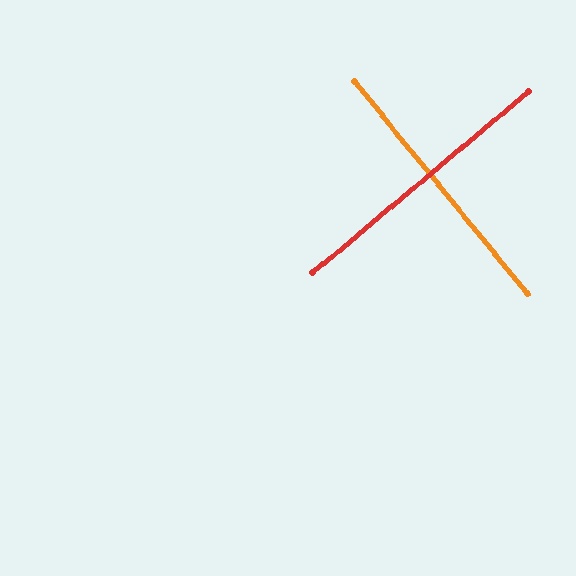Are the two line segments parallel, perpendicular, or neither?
Perpendicular — they meet at approximately 89°.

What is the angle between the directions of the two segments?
Approximately 89 degrees.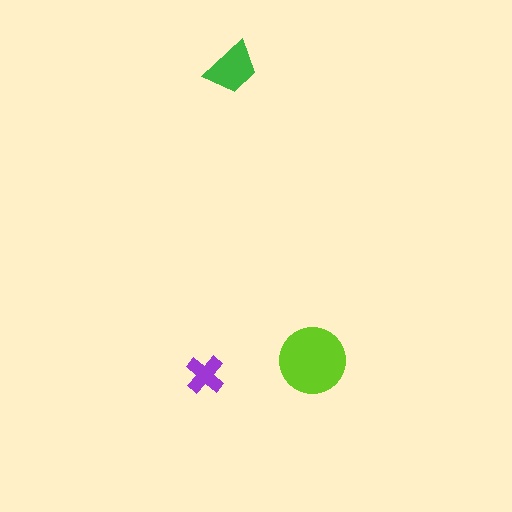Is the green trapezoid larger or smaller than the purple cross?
Larger.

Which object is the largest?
The lime circle.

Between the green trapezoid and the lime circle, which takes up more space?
The lime circle.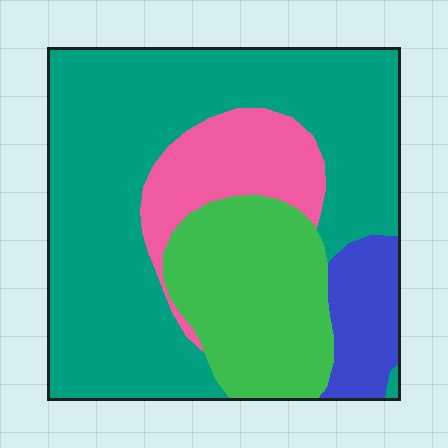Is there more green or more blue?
Green.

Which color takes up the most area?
Teal, at roughly 55%.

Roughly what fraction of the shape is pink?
Pink covers around 15% of the shape.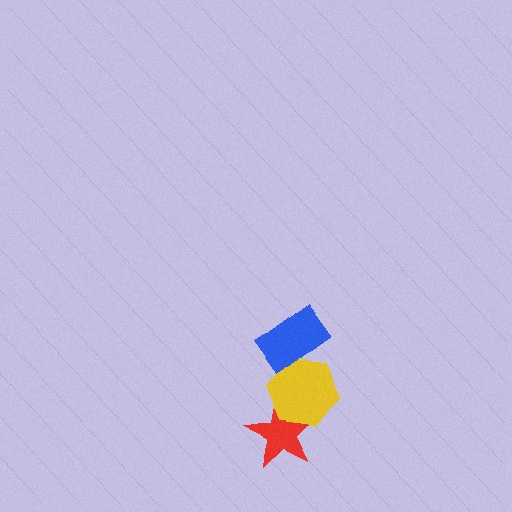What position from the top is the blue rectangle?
The blue rectangle is 1st from the top.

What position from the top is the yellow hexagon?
The yellow hexagon is 2nd from the top.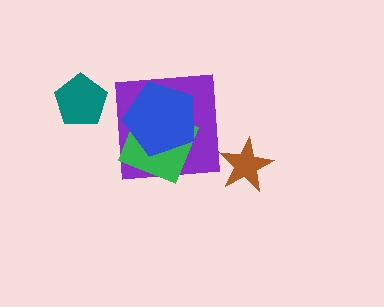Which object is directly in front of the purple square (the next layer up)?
The green square is directly in front of the purple square.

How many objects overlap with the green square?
2 objects overlap with the green square.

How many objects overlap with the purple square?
2 objects overlap with the purple square.